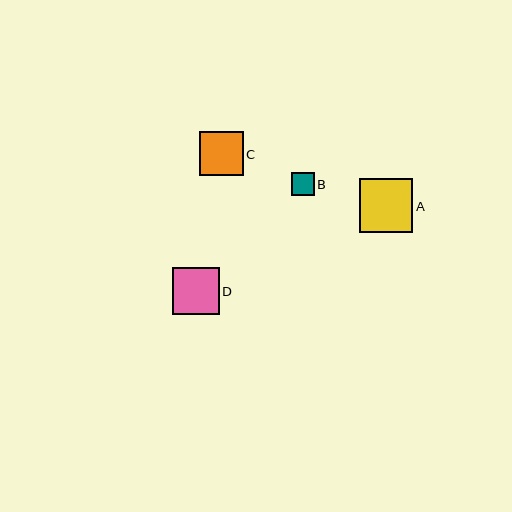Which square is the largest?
Square A is the largest with a size of approximately 53 pixels.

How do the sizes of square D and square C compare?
Square D and square C are approximately the same size.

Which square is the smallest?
Square B is the smallest with a size of approximately 23 pixels.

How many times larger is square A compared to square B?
Square A is approximately 2.3 times the size of square B.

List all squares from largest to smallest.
From largest to smallest: A, D, C, B.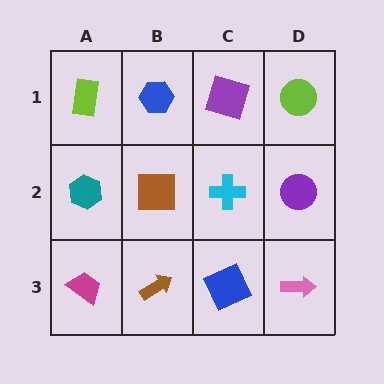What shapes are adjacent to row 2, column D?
A lime circle (row 1, column D), a pink arrow (row 3, column D), a cyan cross (row 2, column C).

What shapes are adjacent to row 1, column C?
A cyan cross (row 2, column C), a blue hexagon (row 1, column B), a lime circle (row 1, column D).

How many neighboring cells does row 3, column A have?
2.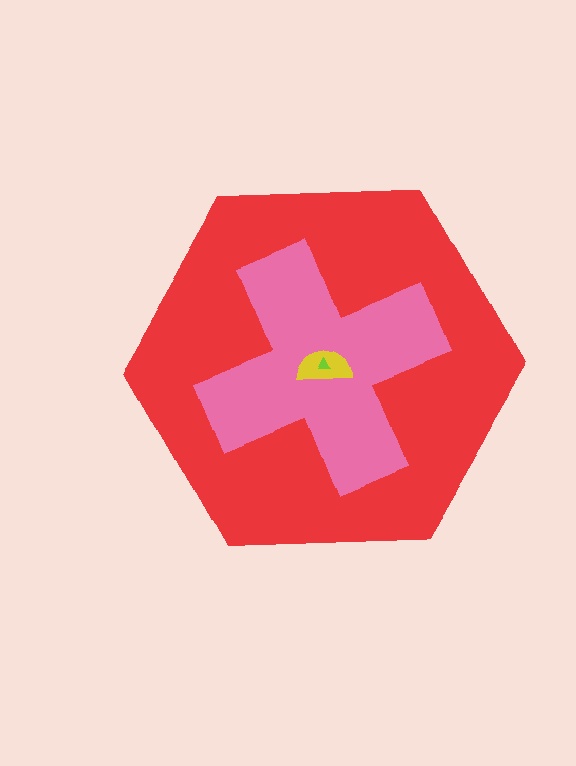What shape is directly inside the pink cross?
The yellow semicircle.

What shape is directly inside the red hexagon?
The pink cross.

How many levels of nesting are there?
4.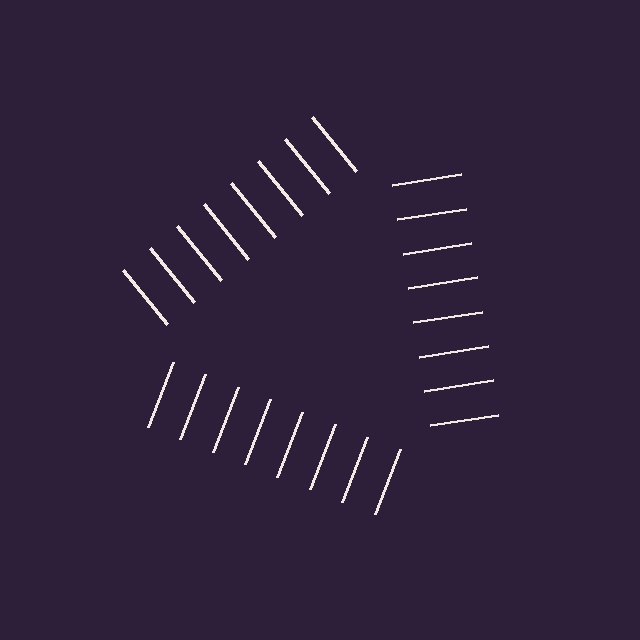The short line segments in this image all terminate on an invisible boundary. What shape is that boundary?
An illusory triangle — the line segments terminate on its edges but no continuous stroke is drawn.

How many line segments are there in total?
24 — 8 along each of the 3 edges.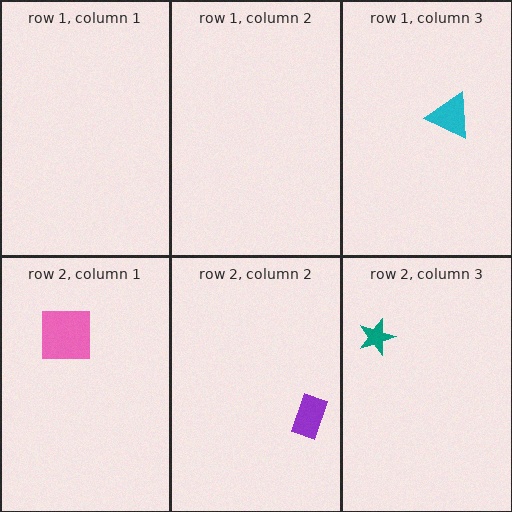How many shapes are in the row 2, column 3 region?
1.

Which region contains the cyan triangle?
The row 1, column 3 region.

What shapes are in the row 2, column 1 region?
The pink square.